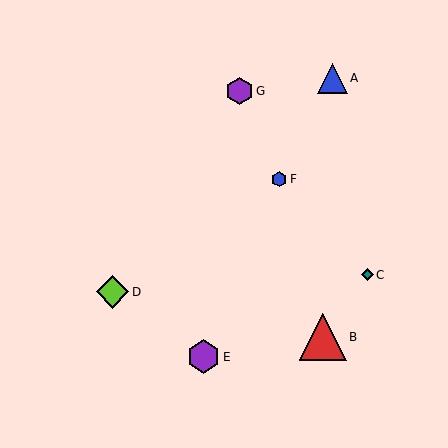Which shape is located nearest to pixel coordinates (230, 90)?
The purple hexagon (labeled G) at (240, 91) is nearest to that location.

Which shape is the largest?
The red triangle (labeled B) is the largest.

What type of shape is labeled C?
Shape C is a teal diamond.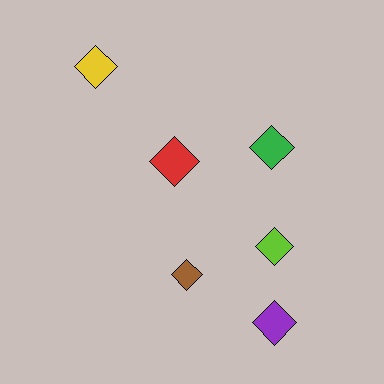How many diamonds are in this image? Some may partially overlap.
There are 6 diamonds.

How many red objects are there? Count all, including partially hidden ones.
There is 1 red object.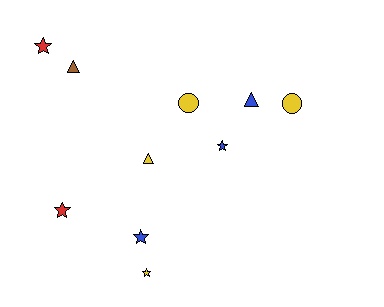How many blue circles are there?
There are no blue circles.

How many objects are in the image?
There are 10 objects.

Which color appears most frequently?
Yellow, with 4 objects.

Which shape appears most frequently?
Star, with 5 objects.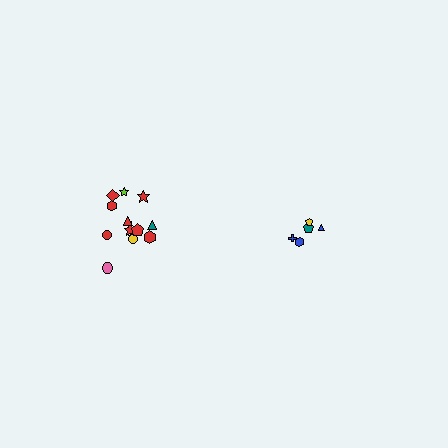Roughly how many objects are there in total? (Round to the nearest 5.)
Roughly 20 objects in total.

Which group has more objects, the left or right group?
The left group.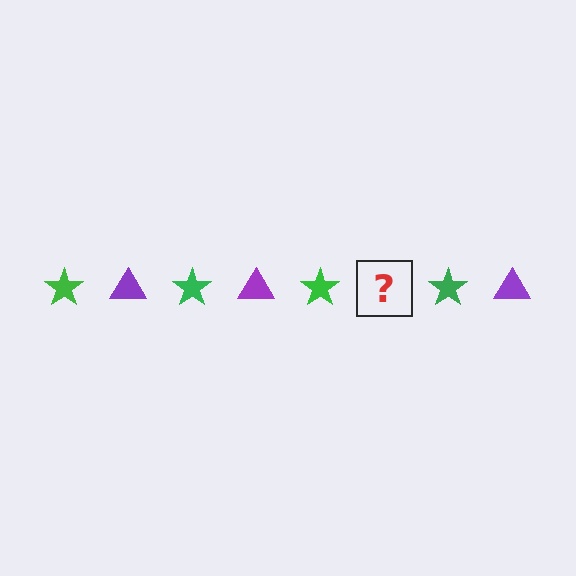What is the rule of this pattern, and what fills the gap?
The rule is that the pattern alternates between green star and purple triangle. The gap should be filled with a purple triangle.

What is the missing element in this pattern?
The missing element is a purple triangle.